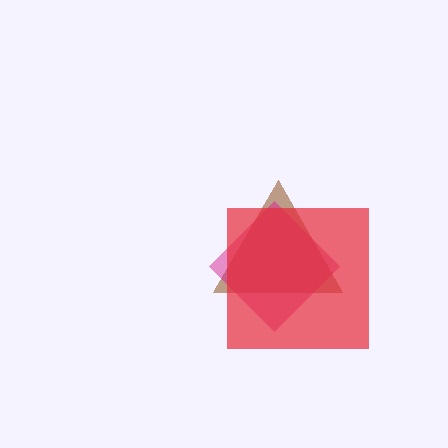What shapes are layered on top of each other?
The layered shapes are: a brown triangle, a magenta diamond, a red square.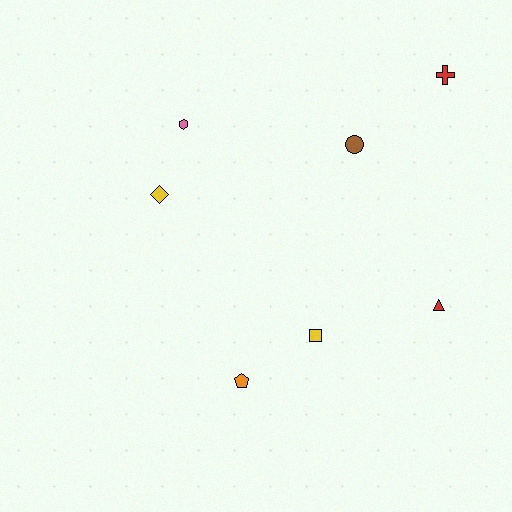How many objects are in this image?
There are 7 objects.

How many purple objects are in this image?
There are no purple objects.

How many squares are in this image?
There is 1 square.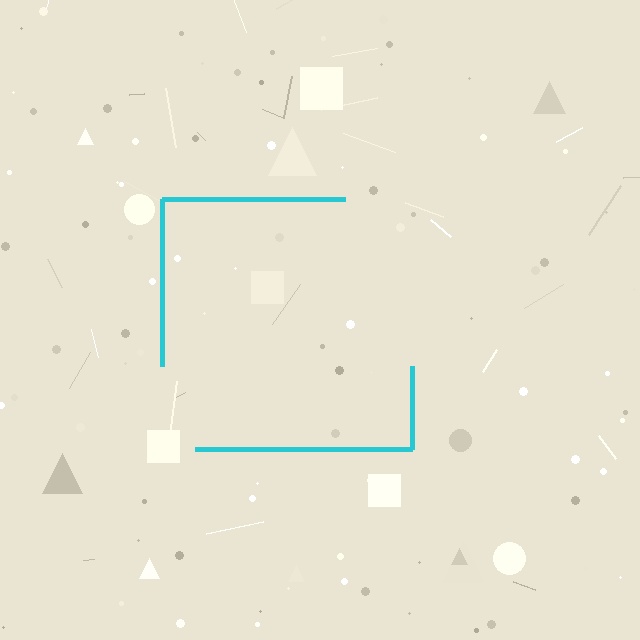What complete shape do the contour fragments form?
The contour fragments form a square.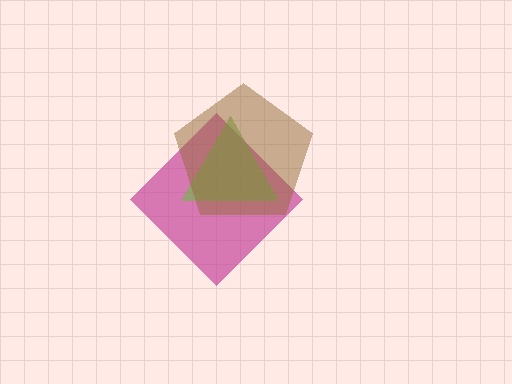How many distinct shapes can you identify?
There are 3 distinct shapes: a magenta diamond, a lime triangle, a brown pentagon.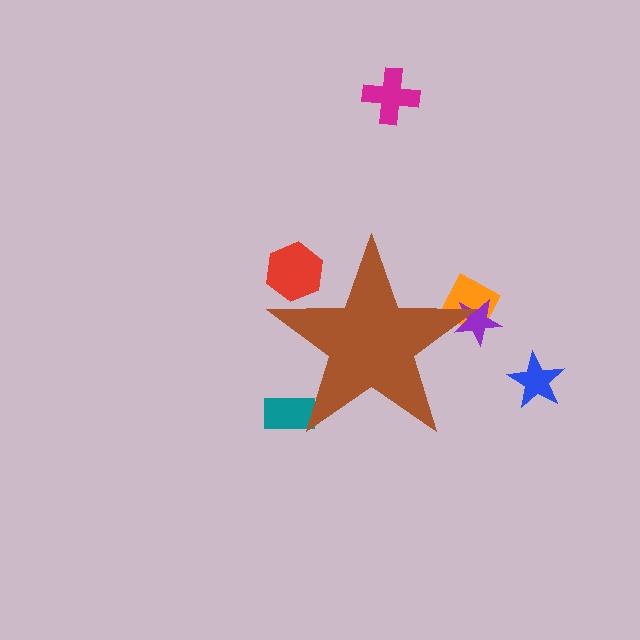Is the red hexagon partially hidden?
Yes, the red hexagon is partially hidden behind the brown star.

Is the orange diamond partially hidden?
Yes, the orange diamond is partially hidden behind the brown star.